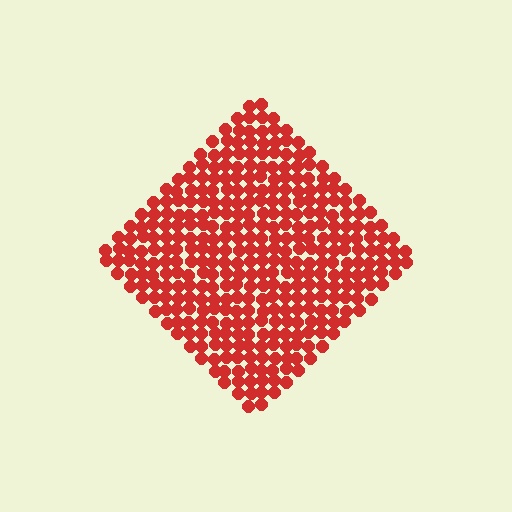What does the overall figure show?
The overall figure shows a diamond.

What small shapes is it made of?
It is made of small circles.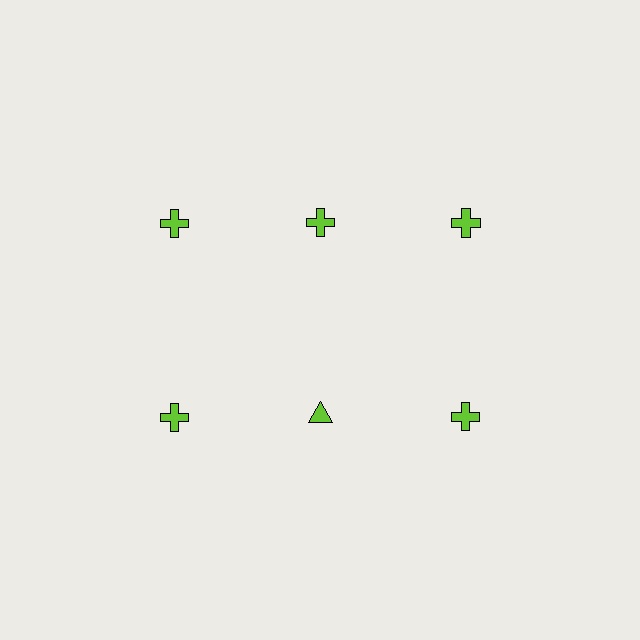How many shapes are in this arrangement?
There are 6 shapes arranged in a grid pattern.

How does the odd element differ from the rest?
It has a different shape: triangle instead of cross.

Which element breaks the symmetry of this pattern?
The lime triangle in the second row, second from left column breaks the symmetry. All other shapes are lime crosses.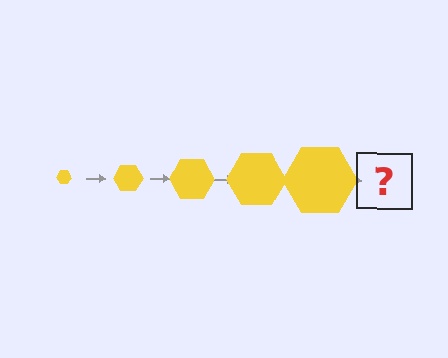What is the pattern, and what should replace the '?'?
The pattern is that the hexagon gets progressively larger each step. The '?' should be a yellow hexagon, larger than the previous one.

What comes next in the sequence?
The next element should be a yellow hexagon, larger than the previous one.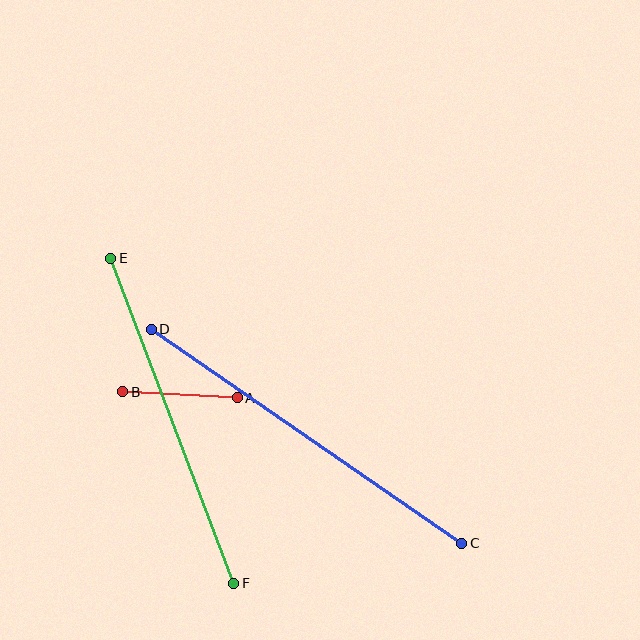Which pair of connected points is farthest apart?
Points C and D are farthest apart.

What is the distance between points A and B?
The distance is approximately 115 pixels.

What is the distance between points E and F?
The distance is approximately 347 pixels.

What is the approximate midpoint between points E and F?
The midpoint is at approximately (172, 421) pixels.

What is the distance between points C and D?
The distance is approximately 377 pixels.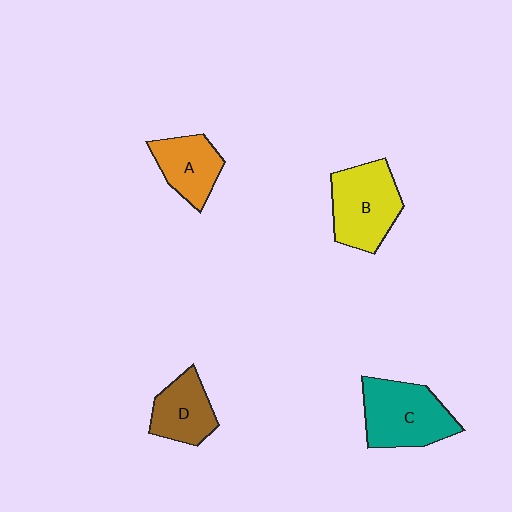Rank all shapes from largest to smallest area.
From largest to smallest: C (teal), B (yellow), A (orange), D (brown).